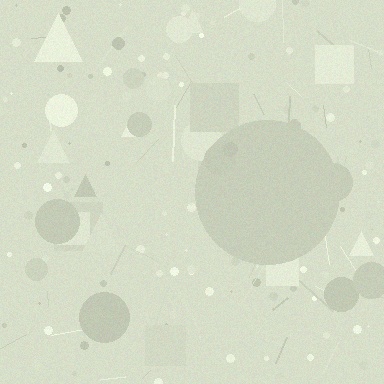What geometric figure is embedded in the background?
A circle is embedded in the background.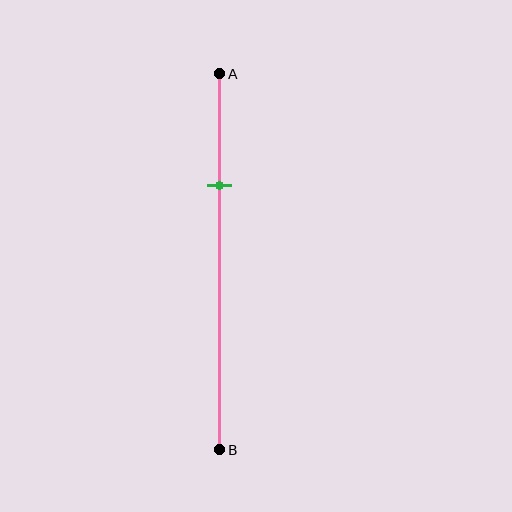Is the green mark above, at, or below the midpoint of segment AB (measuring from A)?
The green mark is above the midpoint of segment AB.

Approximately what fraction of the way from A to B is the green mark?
The green mark is approximately 30% of the way from A to B.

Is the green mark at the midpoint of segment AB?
No, the mark is at about 30% from A, not at the 50% midpoint.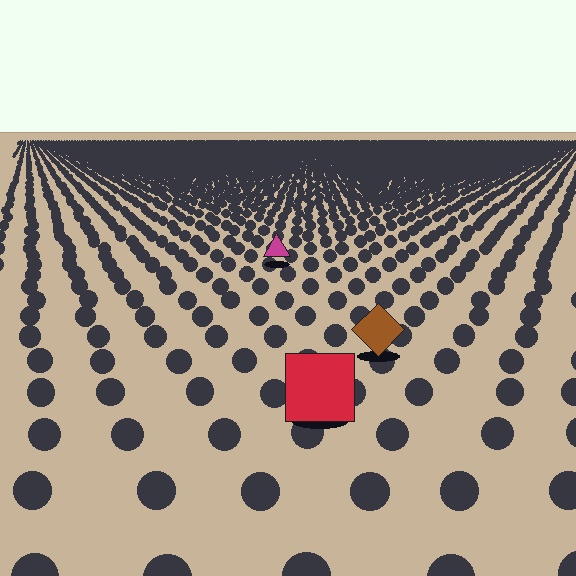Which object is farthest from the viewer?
The magenta triangle is farthest from the viewer. It appears smaller and the ground texture around it is denser.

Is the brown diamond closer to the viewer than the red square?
No. The red square is closer — you can tell from the texture gradient: the ground texture is coarser near it.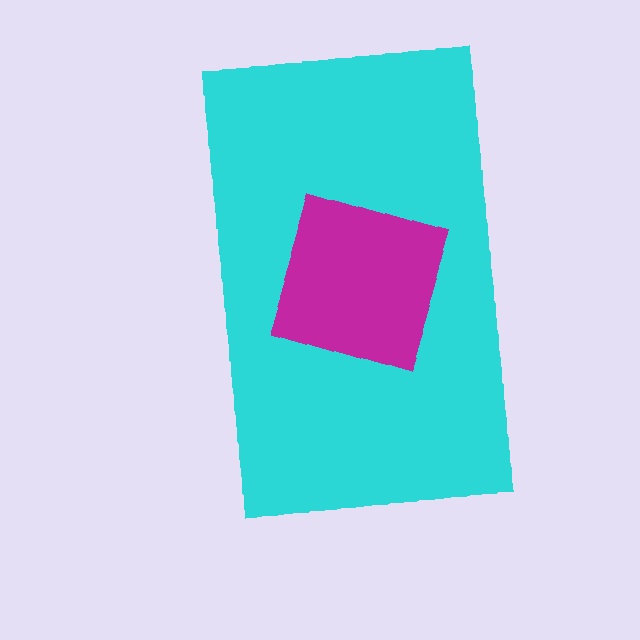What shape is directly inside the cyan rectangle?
The magenta square.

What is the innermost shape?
The magenta square.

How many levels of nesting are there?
2.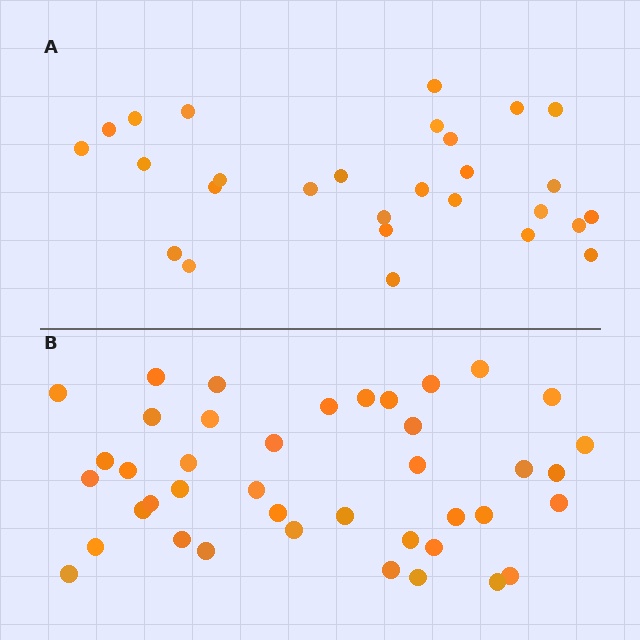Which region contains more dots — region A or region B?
Region B (the bottom region) has more dots.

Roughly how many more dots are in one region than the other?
Region B has approximately 15 more dots than region A.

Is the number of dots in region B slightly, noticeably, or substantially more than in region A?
Region B has substantially more. The ratio is roughly 1.5 to 1.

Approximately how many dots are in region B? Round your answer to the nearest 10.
About 40 dots. (The exact count is 41, which rounds to 40.)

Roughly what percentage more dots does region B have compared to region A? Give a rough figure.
About 45% more.